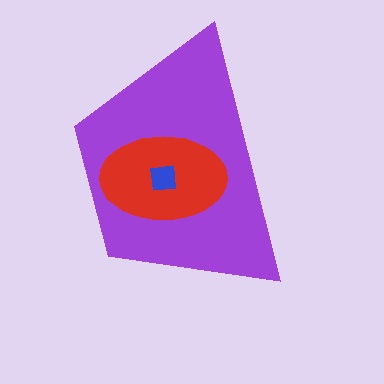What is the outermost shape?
The purple trapezoid.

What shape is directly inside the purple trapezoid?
The red ellipse.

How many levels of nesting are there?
3.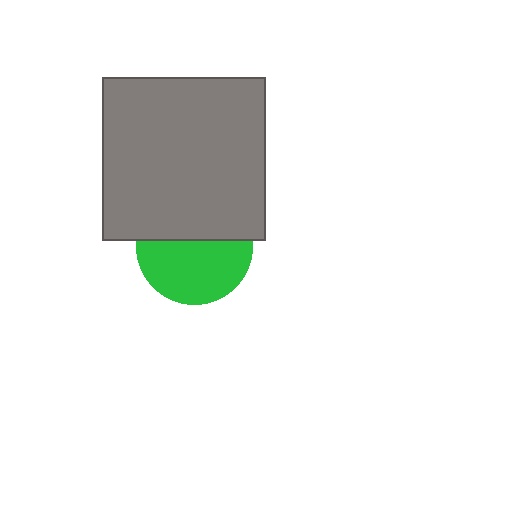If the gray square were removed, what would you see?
You would see the complete green circle.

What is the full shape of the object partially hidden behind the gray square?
The partially hidden object is a green circle.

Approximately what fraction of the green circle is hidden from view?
Roughly 45% of the green circle is hidden behind the gray square.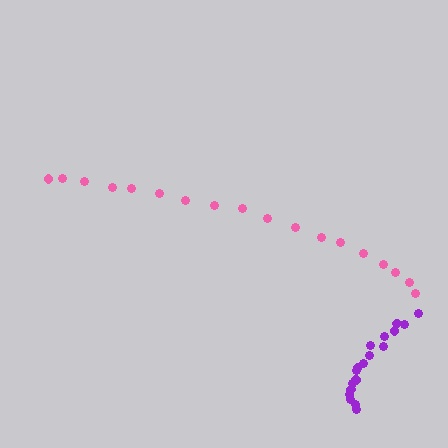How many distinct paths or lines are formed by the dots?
There are 2 distinct paths.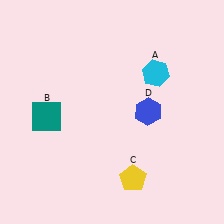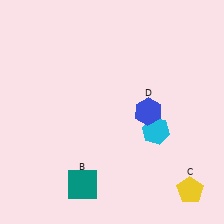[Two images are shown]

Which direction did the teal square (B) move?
The teal square (B) moved down.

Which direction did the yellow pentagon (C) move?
The yellow pentagon (C) moved right.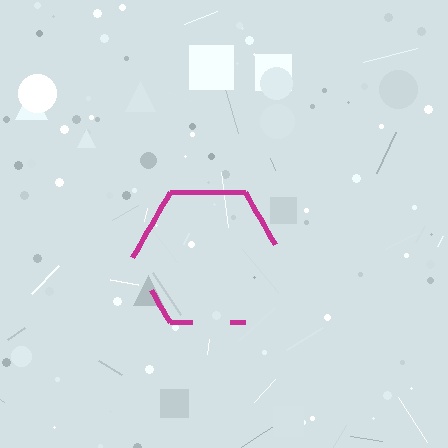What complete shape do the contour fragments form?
The contour fragments form a hexagon.